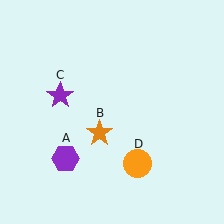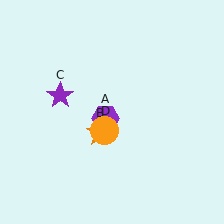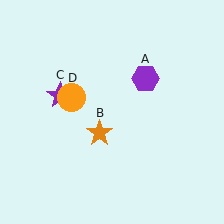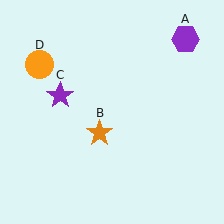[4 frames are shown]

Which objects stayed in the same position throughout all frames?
Orange star (object B) and purple star (object C) remained stationary.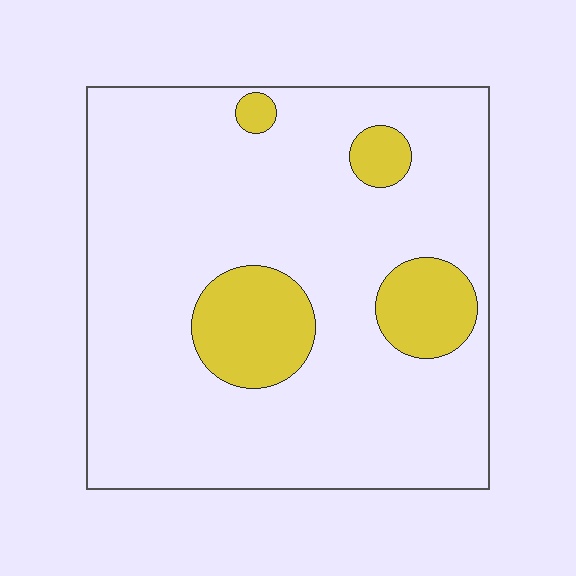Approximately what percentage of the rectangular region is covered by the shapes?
Approximately 15%.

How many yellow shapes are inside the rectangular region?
4.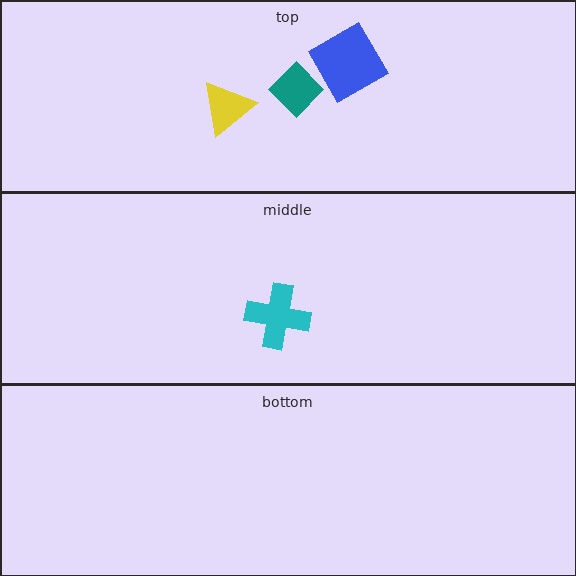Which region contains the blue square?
The top region.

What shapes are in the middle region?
The cyan cross.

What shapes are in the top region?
The yellow triangle, the blue square, the teal diamond.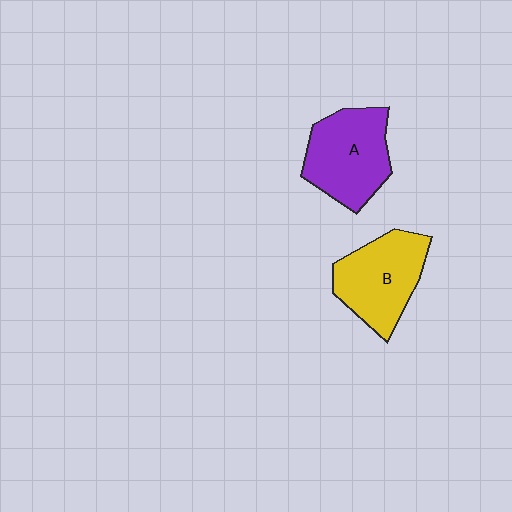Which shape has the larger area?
Shape A (purple).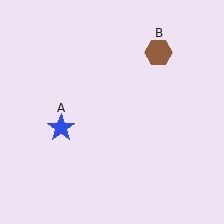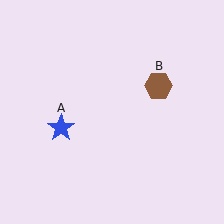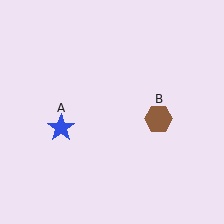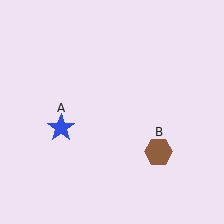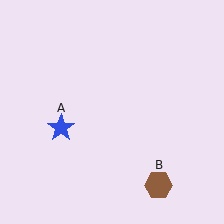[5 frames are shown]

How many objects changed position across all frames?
1 object changed position: brown hexagon (object B).